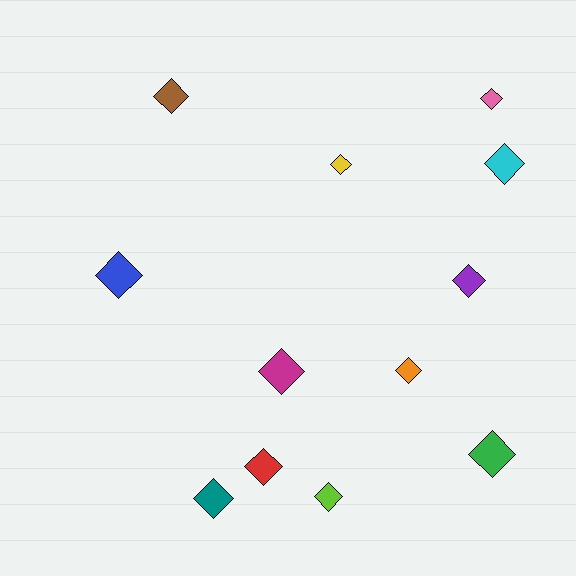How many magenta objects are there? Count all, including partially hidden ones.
There is 1 magenta object.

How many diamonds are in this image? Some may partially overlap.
There are 12 diamonds.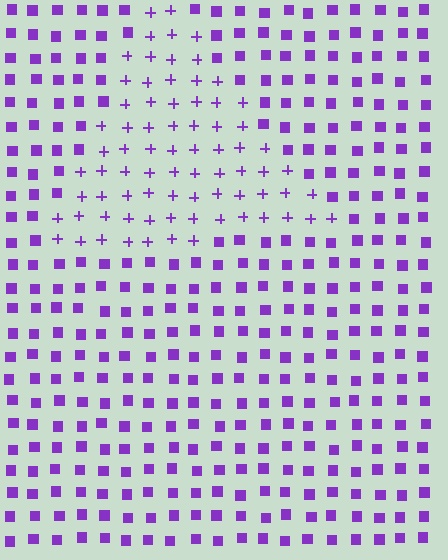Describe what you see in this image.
The image is filled with small purple elements arranged in a uniform grid. A triangle-shaped region contains plus signs, while the surrounding area contains squares. The boundary is defined purely by the change in element shape.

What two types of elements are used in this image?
The image uses plus signs inside the triangle region and squares outside it.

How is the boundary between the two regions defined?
The boundary is defined by a change in element shape: plus signs inside vs. squares outside. All elements share the same color and spacing.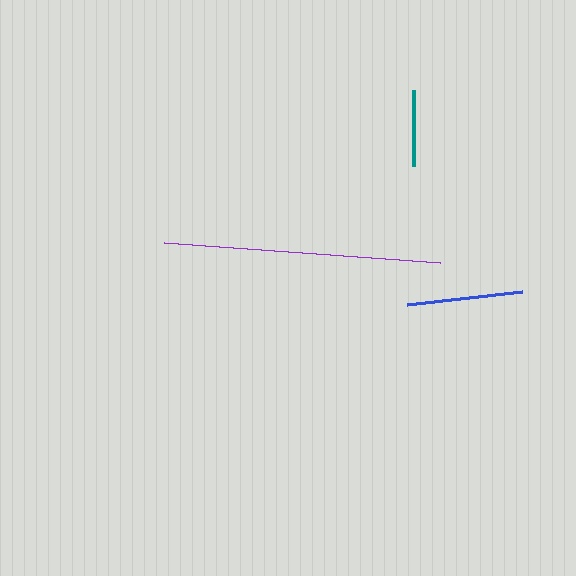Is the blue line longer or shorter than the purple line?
The purple line is longer than the blue line.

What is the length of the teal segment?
The teal segment is approximately 75 pixels long.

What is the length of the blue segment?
The blue segment is approximately 116 pixels long.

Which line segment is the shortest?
The teal line is the shortest at approximately 75 pixels.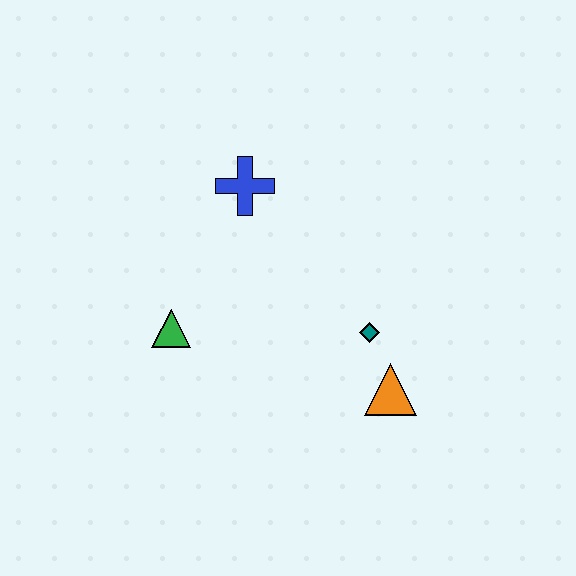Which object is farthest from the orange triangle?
The blue cross is farthest from the orange triangle.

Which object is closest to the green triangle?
The blue cross is closest to the green triangle.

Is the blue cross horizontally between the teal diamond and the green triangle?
Yes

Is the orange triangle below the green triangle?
Yes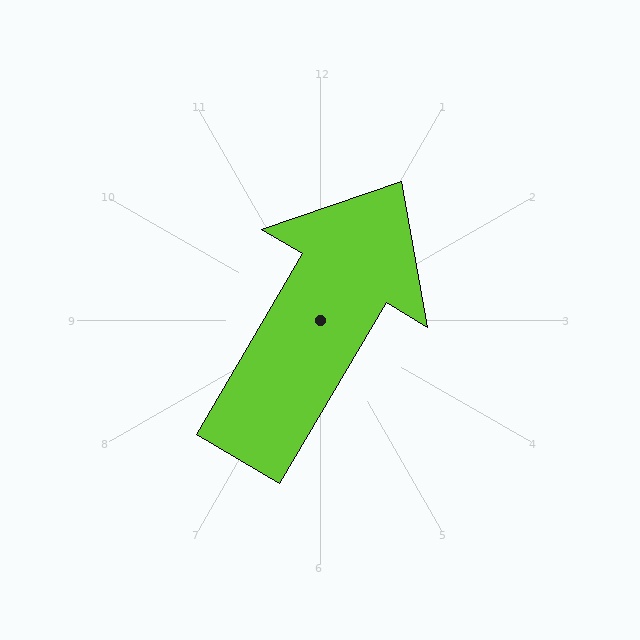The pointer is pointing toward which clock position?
Roughly 1 o'clock.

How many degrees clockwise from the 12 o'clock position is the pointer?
Approximately 31 degrees.